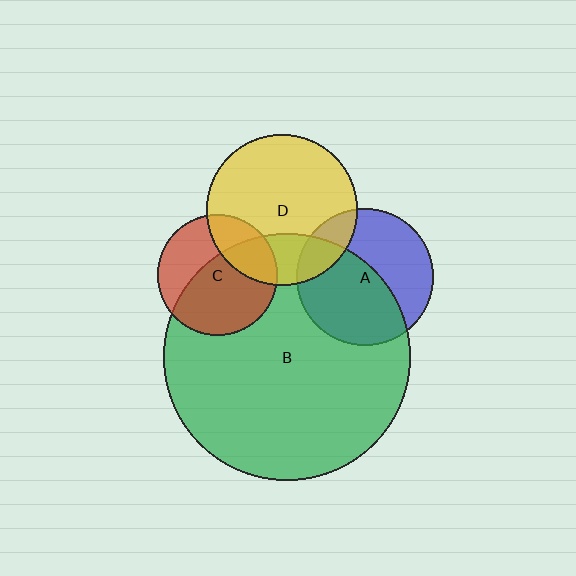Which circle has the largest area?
Circle B (green).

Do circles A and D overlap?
Yes.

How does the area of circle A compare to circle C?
Approximately 1.3 times.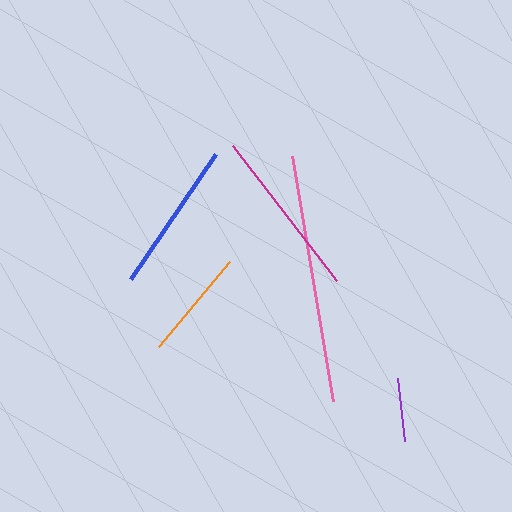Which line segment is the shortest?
The purple line is the shortest at approximately 63 pixels.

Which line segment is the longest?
The pink line is the longest at approximately 248 pixels.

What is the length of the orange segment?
The orange segment is approximately 110 pixels long.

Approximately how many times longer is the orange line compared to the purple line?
The orange line is approximately 1.8 times the length of the purple line.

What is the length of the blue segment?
The blue segment is approximately 151 pixels long.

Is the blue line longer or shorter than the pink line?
The pink line is longer than the blue line.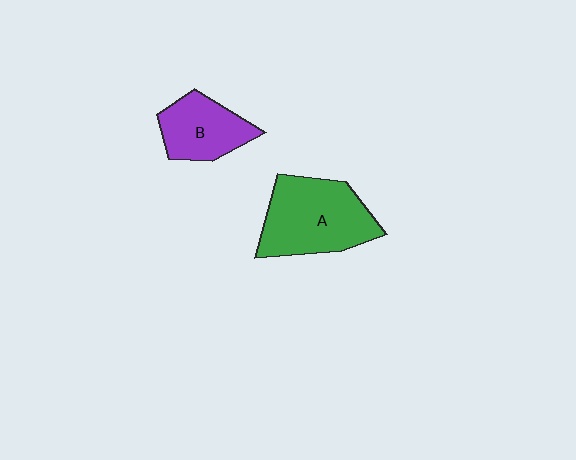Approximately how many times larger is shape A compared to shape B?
Approximately 1.6 times.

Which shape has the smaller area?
Shape B (purple).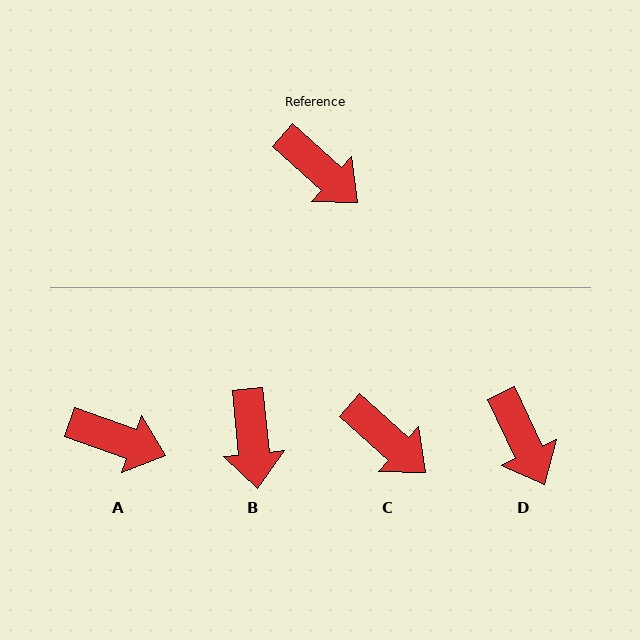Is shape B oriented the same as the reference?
No, it is off by about 43 degrees.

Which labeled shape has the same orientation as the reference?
C.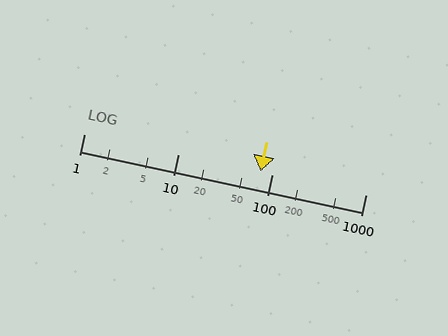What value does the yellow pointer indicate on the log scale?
The pointer indicates approximately 76.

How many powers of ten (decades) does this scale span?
The scale spans 3 decades, from 1 to 1000.